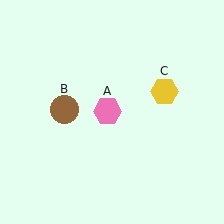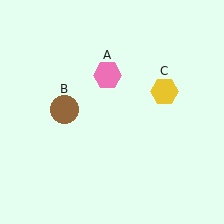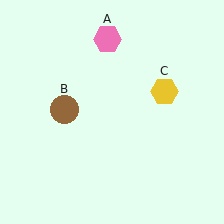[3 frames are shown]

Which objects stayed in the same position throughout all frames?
Brown circle (object B) and yellow hexagon (object C) remained stationary.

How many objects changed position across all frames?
1 object changed position: pink hexagon (object A).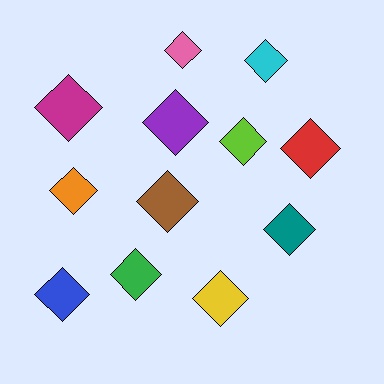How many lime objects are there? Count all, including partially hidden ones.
There is 1 lime object.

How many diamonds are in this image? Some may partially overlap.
There are 12 diamonds.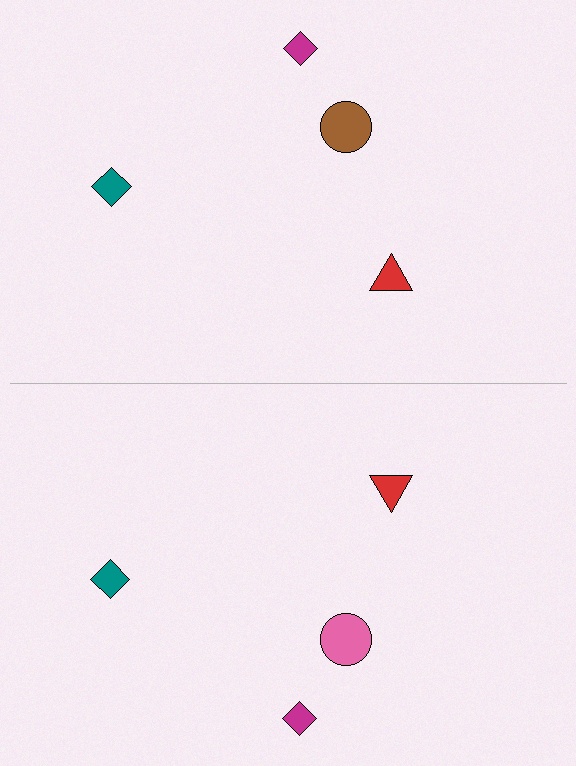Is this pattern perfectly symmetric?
No, the pattern is not perfectly symmetric. The pink circle on the bottom side breaks the symmetry — its mirror counterpart is brown.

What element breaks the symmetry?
The pink circle on the bottom side breaks the symmetry — its mirror counterpart is brown.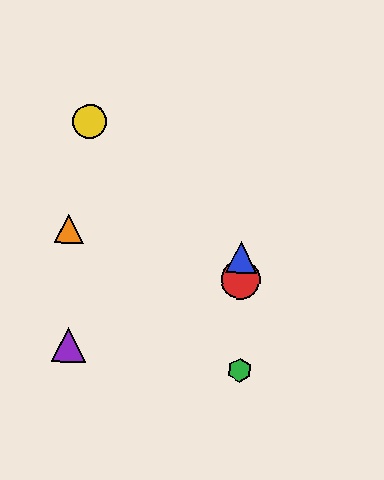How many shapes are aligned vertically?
3 shapes (the red circle, the blue triangle, the green hexagon) are aligned vertically.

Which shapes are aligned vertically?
The red circle, the blue triangle, the green hexagon are aligned vertically.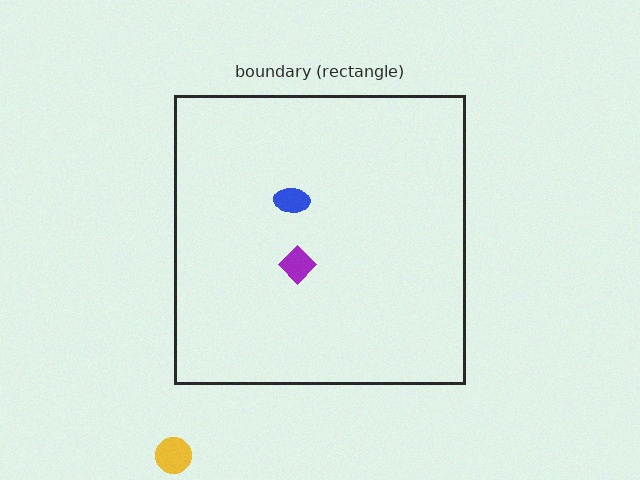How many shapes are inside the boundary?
2 inside, 1 outside.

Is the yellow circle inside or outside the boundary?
Outside.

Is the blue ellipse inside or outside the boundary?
Inside.